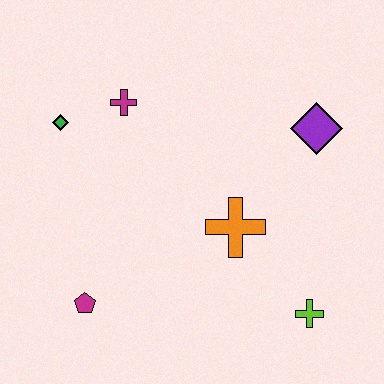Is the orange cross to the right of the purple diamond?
No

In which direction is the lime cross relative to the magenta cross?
The lime cross is below the magenta cross.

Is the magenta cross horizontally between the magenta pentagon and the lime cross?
Yes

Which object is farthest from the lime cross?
The green diamond is farthest from the lime cross.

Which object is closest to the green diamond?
The magenta cross is closest to the green diamond.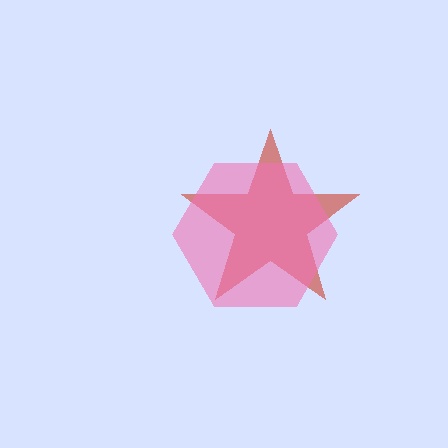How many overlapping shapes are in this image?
There are 2 overlapping shapes in the image.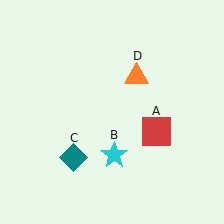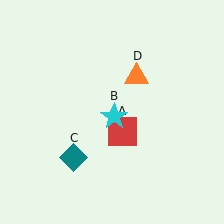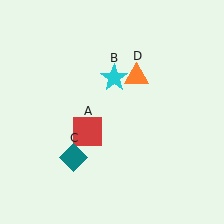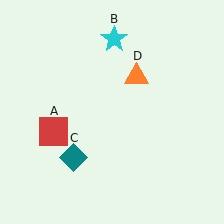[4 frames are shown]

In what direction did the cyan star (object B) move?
The cyan star (object B) moved up.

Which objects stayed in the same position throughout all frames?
Teal diamond (object C) and orange triangle (object D) remained stationary.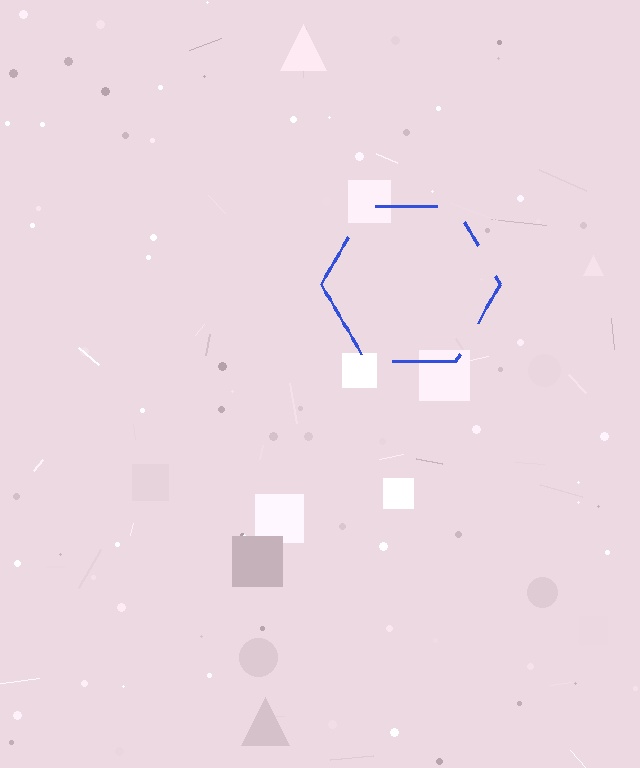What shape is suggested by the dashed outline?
The dashed outline suggests a hexagon.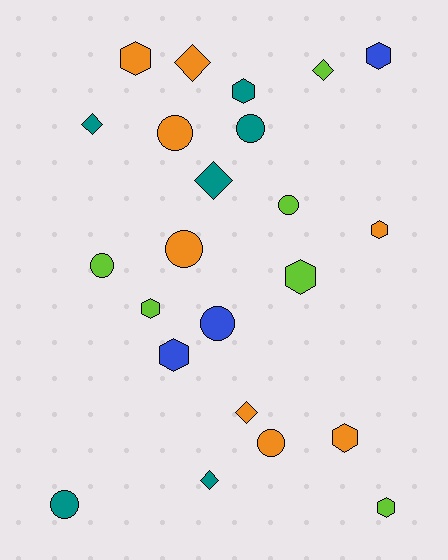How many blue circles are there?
There is 1 blue circle.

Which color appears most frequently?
Orange, with 8 objects.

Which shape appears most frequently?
Hexagon, with 9 objects.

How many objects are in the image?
There are 23 objects.